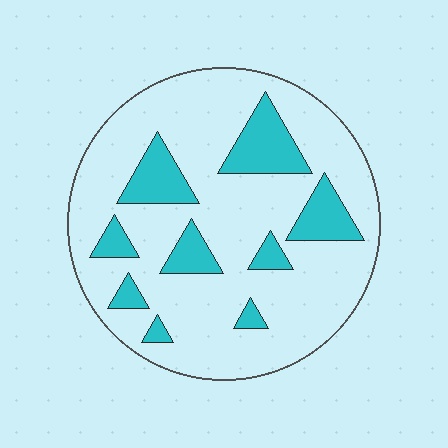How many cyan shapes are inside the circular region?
9.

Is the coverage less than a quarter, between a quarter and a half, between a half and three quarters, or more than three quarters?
Less than a quarter.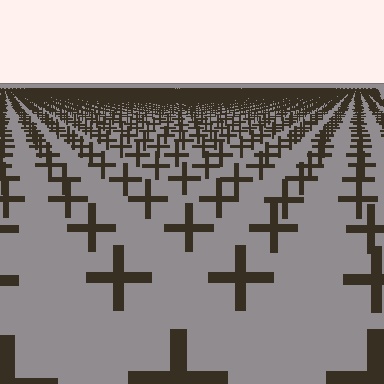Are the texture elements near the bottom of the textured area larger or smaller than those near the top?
Larger. Near the bottom, elements are closer to the viewer and appear at a bigger on-screen size.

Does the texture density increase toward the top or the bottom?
Density increases toward the top.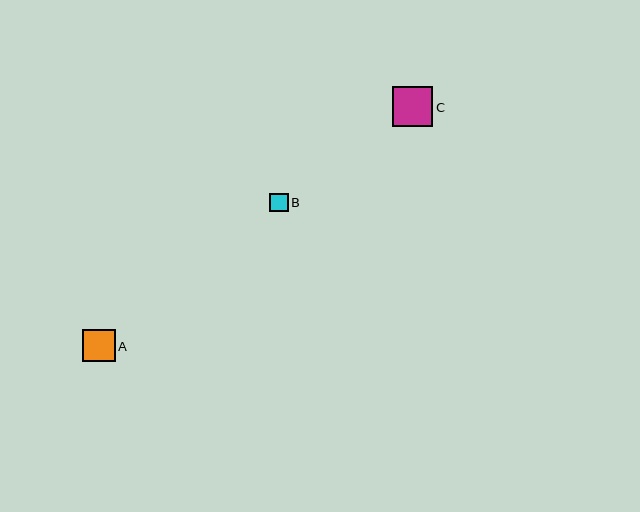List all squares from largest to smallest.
From largest to smallest: C, A, B.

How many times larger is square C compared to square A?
Square C is approximately 1.2 times the size of square A.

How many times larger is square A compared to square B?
Square A is approximately 1.8 times the size of square B.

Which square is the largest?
Square C is the largest with a size of approximately 40 pixels.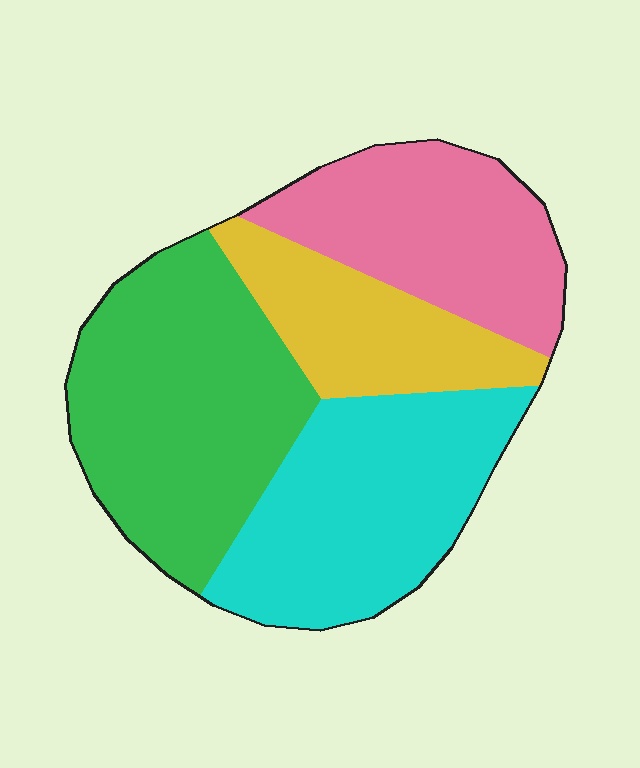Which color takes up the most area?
Green, at roughly 35%.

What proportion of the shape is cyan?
Cyan takes up between a quarter and a half of the shape.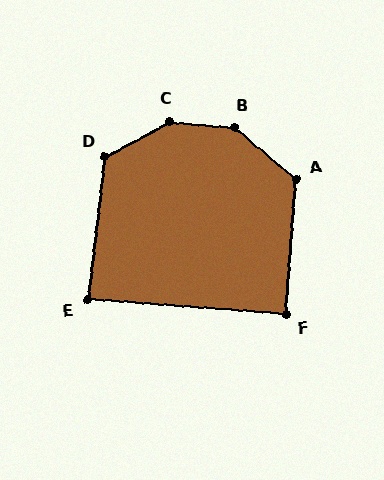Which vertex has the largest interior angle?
C, at approximately 146 degrees.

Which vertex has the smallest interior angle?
E, at approximately 88 degrees.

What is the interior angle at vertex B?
Approximately 145 degrees (obtuse).